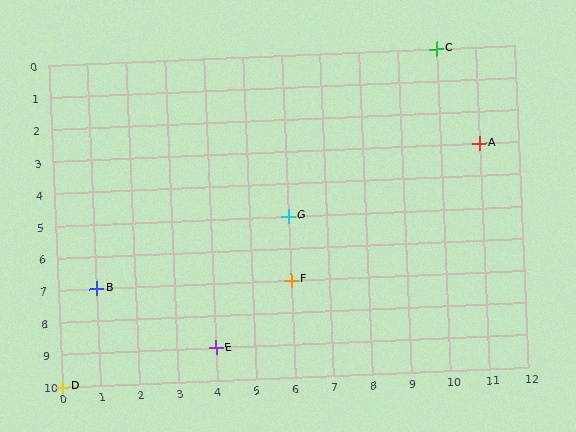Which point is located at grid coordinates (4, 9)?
Point E is at (4, 9).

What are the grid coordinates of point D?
Point D is at grid coordinates (0, 10).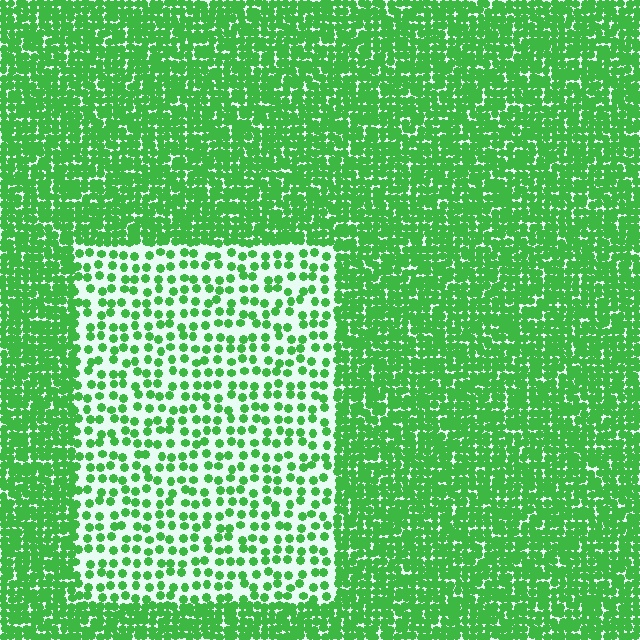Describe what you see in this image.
The image contains small green elements arranged at two different densities. A rectangle-shaped region is visible where the elements are less densely packed than the surrounding area.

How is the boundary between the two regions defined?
The boundary is defined by a change in element density (approximately 2.5x ratio). All elements are the same color, size, and shape.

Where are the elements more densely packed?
The elements are more densely packed outside the rectangle boundary.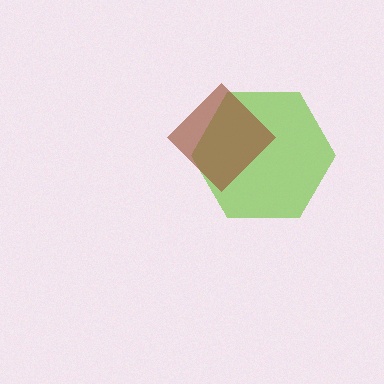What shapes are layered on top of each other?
The layered shapes are: a lime hexagon, a brown diamond.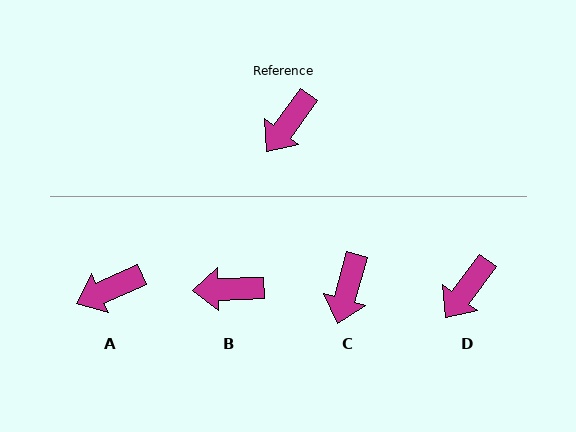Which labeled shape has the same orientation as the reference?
D.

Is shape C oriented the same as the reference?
No, it is off by about 21 degrees.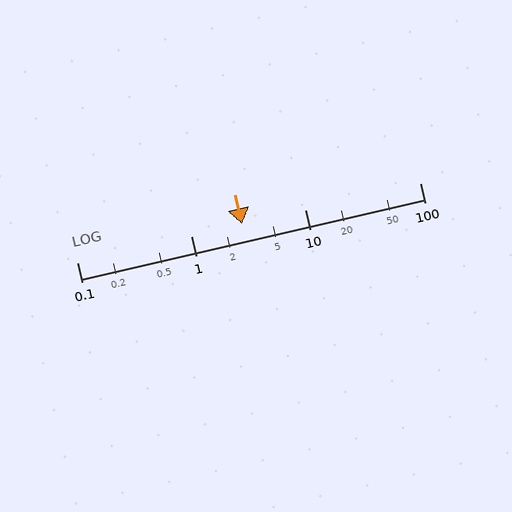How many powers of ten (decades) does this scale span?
The scale spans 3 decades, from 0.1 to 100.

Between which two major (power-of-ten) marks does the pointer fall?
The pointer is between 1 and 10.